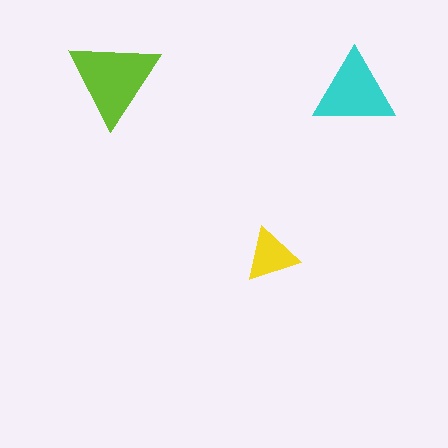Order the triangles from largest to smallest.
the lime one, the cyan one, the yellow one.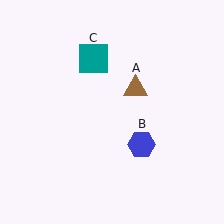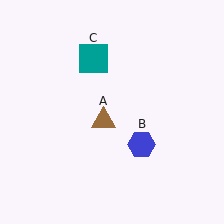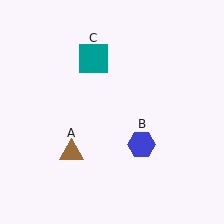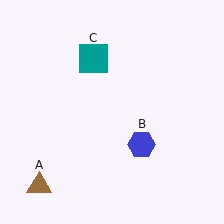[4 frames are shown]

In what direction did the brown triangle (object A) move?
The brown triangle (object A) moved down and to the left.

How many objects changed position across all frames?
1 object changed position: brown triangle (object A).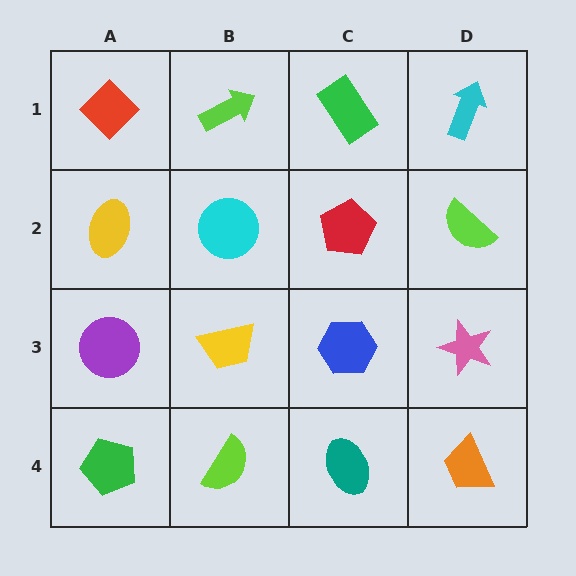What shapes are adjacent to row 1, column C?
A red pentagon (row 2, column C), a lime arrow (row 1, column B), a cyan arrow (row 1, column D).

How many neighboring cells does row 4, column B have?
3.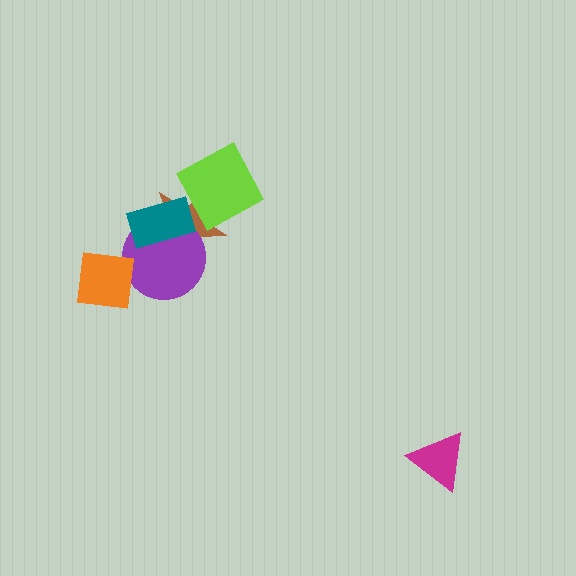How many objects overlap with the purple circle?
2 objects overlap with the purple circle.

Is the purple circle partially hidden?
Yes, it is partially covered by another shape.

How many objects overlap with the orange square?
0 objects overlap with the orange square.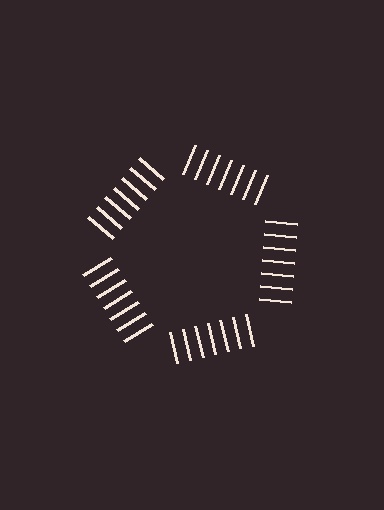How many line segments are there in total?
35 — 7 along each of the 5 edges.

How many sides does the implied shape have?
5 sides — the line-ends trace a pentagon.